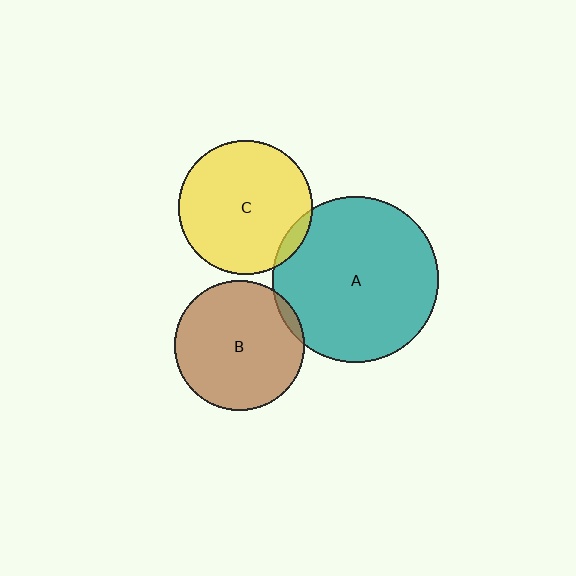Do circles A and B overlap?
Yes.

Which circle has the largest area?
Circle A (teal).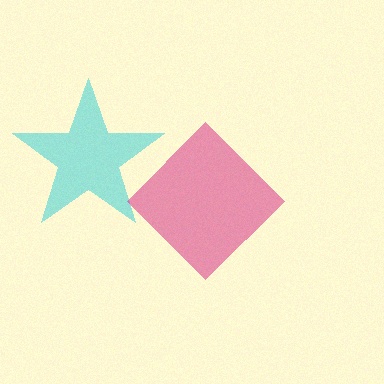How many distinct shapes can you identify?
There are 2 distinct shapes: a cyan star, a magenta diamond.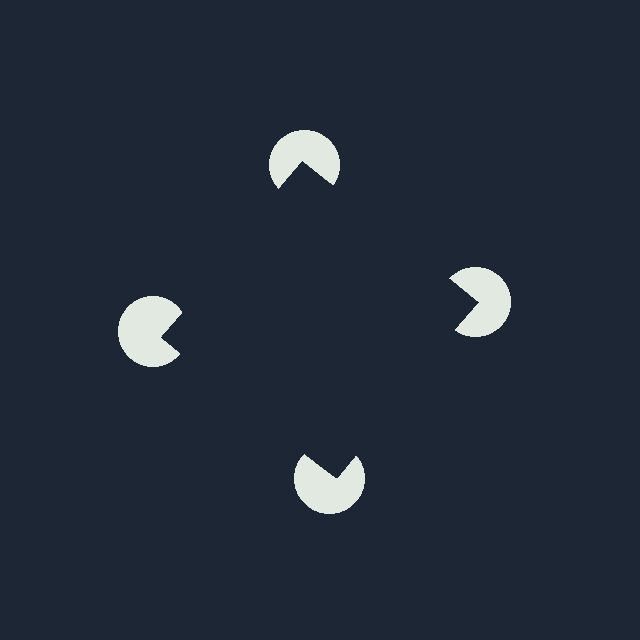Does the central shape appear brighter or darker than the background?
It typically appears slightly darker than the background, even though no actual brightness change is drawn.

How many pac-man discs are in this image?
There are 4 — one at each vertex of the illusory square.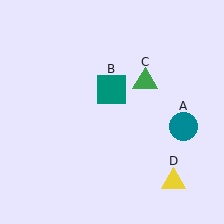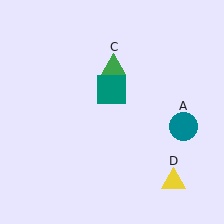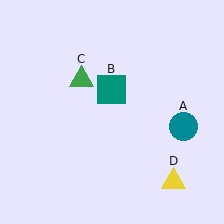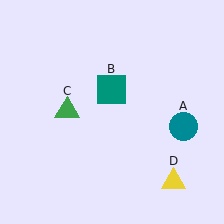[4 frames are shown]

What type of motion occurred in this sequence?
The green triangle (object C) rotated counterclockwise around the center of the scene.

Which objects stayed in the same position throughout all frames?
Teal circle (object A) and teal square (object B) and yellow triangle (object D) remained stationary.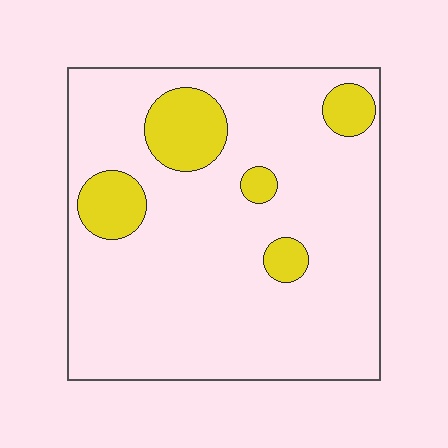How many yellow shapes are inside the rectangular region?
5.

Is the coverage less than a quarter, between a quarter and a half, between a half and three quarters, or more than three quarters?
Less than a quarter.